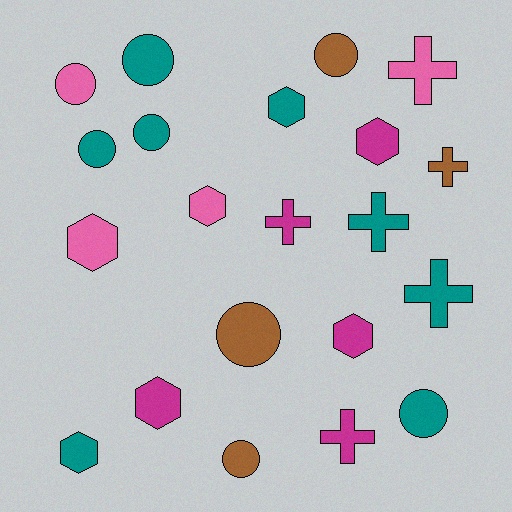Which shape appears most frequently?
Circle, with 8 objects.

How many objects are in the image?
There are 21 objects.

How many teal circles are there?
There are 4 teal circles.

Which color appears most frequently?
Teal, with 8 objects.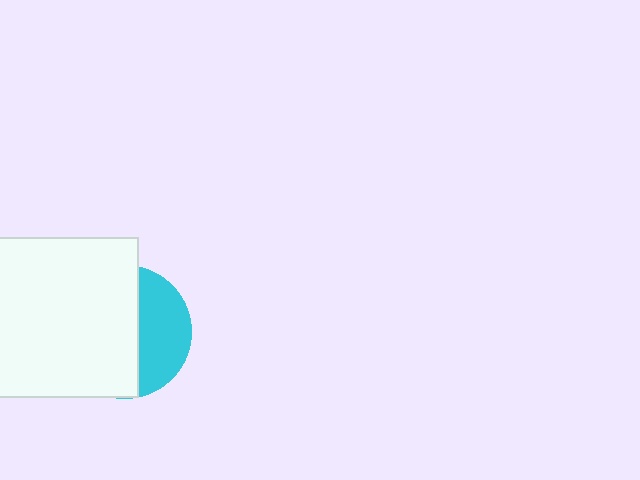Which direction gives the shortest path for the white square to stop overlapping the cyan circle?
Moving left gives the shortest separation.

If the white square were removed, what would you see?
You would see the complete cyan circle.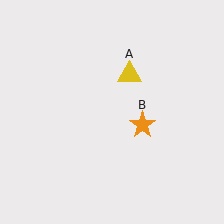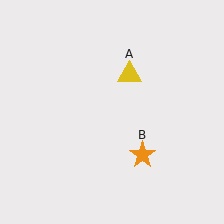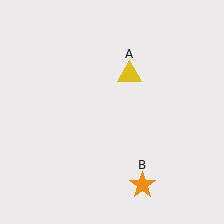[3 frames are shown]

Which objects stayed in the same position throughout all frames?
Yellow triangle (object A) remained stationary.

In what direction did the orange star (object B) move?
The orange star (object B) moved down.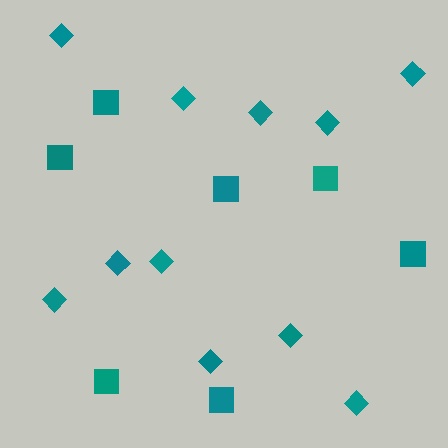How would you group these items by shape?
There are 2 groups: one group of squares (7) and one group of diamonds (11).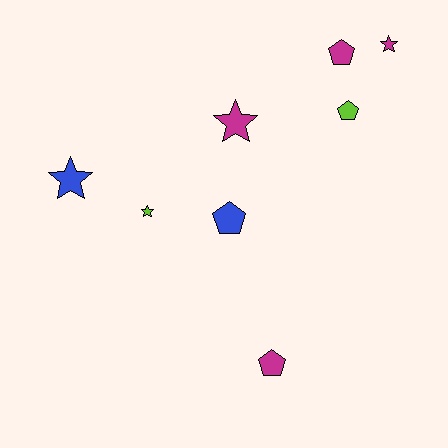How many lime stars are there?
There is 1 lime star.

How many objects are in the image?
There are 8 objects.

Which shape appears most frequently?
Star, with 4 objects.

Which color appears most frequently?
Magenta, with 4 objects.